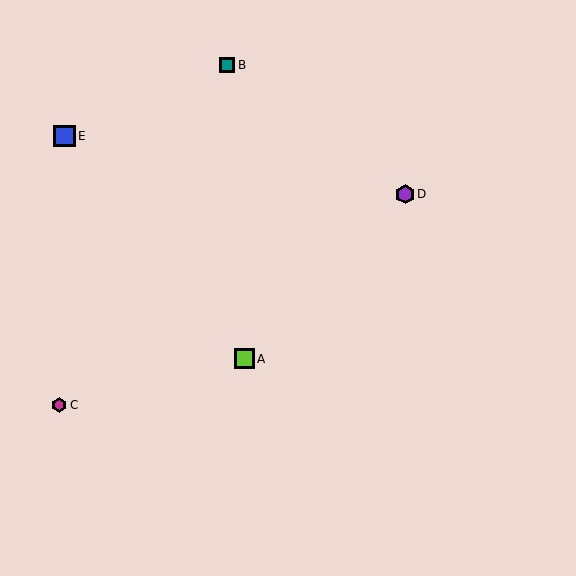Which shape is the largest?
The blue square (labeled E) is the largest.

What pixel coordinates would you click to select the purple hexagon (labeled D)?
Click at (405, 194) to select the purple hexagon D.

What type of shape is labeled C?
Shape C is a magenta hexagon.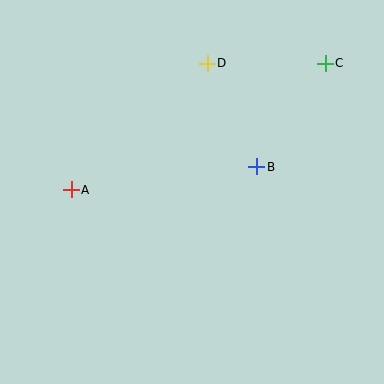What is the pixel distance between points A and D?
The distance between A and D is 186 pixels.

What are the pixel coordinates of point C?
Point C is at (325, 63).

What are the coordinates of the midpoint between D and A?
The midpoint between D and A is at (139, 126).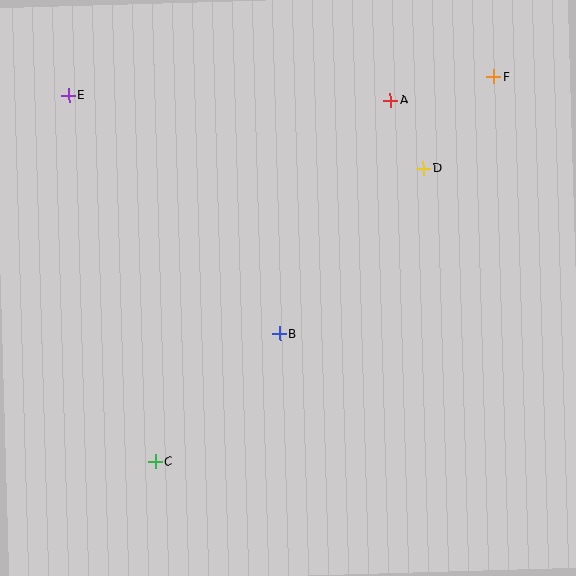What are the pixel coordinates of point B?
Point B is at (279, 334).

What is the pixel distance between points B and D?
The distance between B and D is 220 pixels.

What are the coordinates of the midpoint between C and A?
The midpoint between C and A is at (273, 281).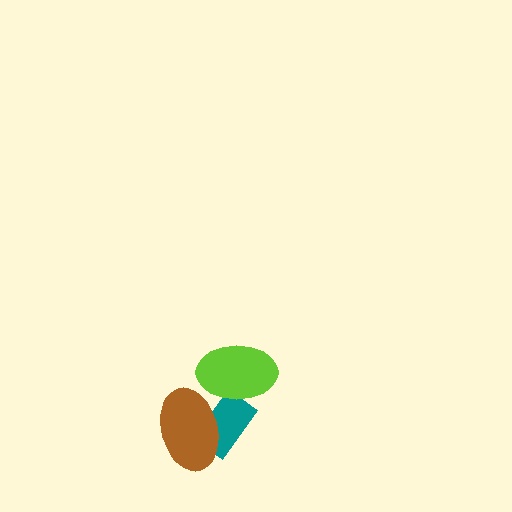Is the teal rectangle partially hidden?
Yes, it is partially covered by another shape.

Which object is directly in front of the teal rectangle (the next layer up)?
The brown ellipse is directly in front of the teal rectangle.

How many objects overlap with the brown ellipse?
2 objects overlap with the brown ellipse.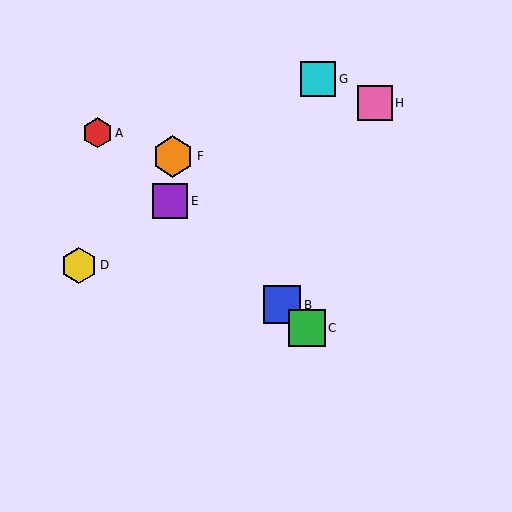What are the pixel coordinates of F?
Object F is at (173, 156).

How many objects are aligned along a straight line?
4 objects (A, B, C, E) are aligned along a straight line.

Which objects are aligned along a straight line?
Objects A, B, C, E are aligned along a straight line.